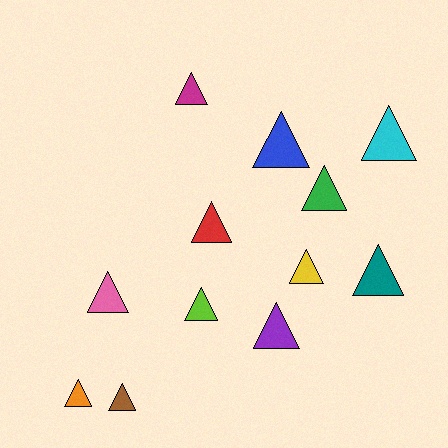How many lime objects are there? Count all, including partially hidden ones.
There is 1 lime object.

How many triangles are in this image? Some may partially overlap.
There are 12 triangles.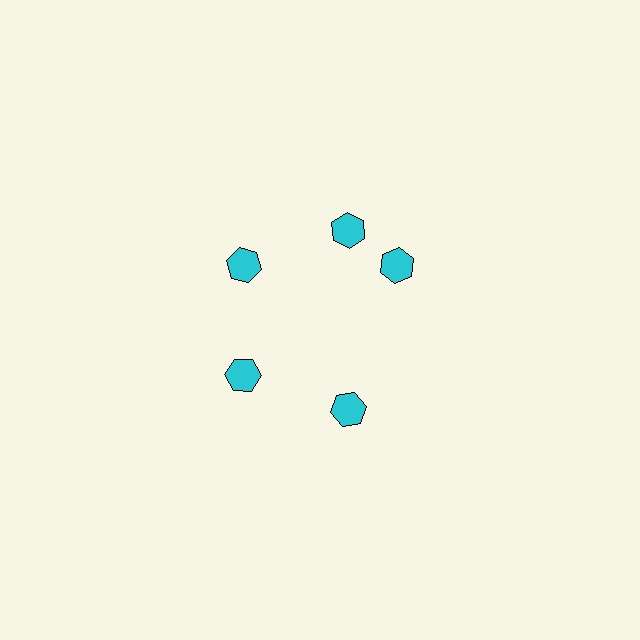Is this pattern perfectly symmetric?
No. The 5 cyan hexagons are arranged in a ring, but one element near the 3 o'clock position is rotated out of alignment along the ring, breaking the 5-fold rotational symmetry.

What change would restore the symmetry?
The symmetry would be restored by rotating it back into even spacing with its neighbors so that all 5 hexagons sit at equal angles and equal distance from the center.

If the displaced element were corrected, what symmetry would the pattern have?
It would have 5-fold rotational symmetry — the pattern would map onto itself every 72 degrees.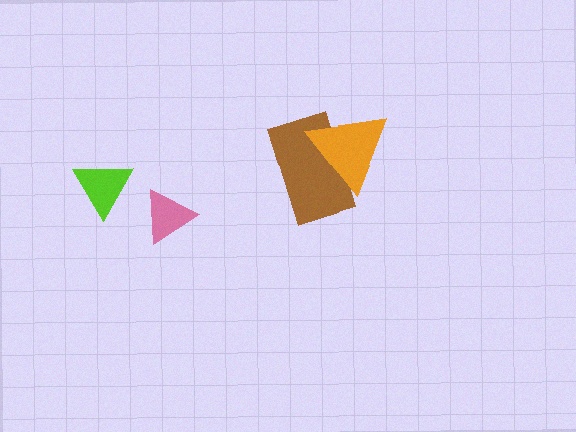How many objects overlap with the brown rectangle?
1 object overlaps with the brown rectangle.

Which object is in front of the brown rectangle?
The orange triangle is in front of the brown rectangle.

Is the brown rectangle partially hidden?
Yes, it is partially covered by another shape.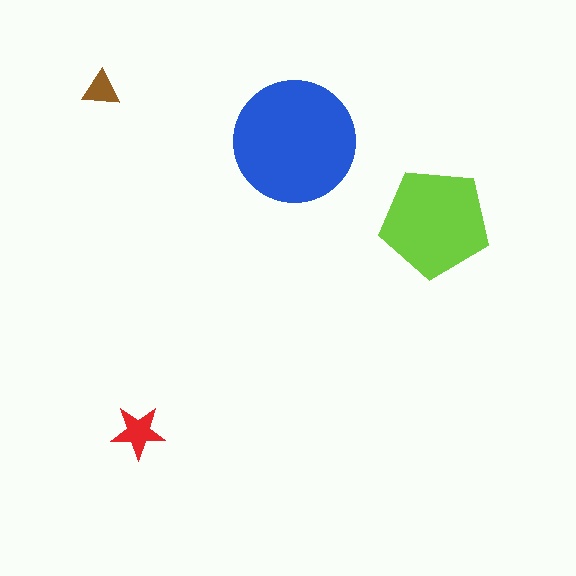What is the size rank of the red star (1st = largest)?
3rd.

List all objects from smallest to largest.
The brown triangle, the red star, the lime pentagon, the blue circle.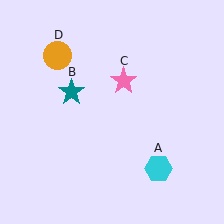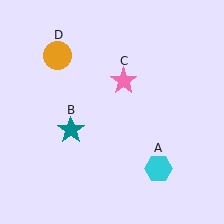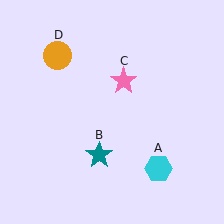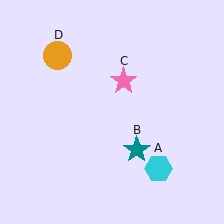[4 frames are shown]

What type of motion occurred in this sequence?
The teal star (object B) rotated counterclockwise around the center of the scene.